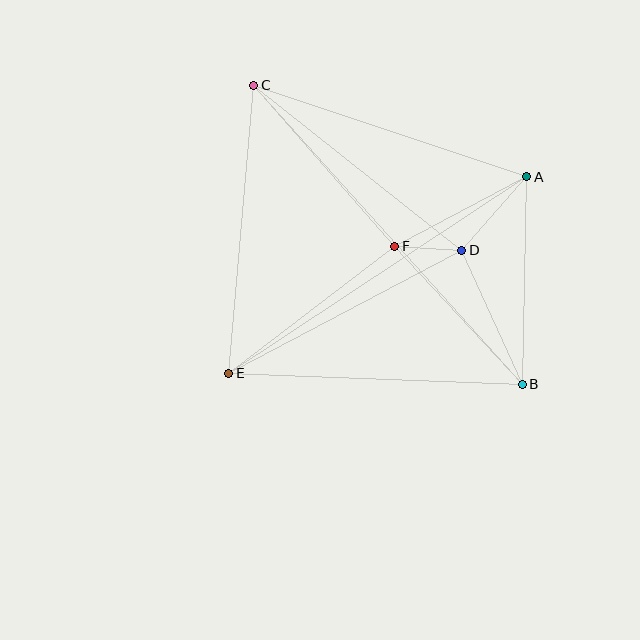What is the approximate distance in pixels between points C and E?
The distance between C and E is approximately 289 pixels.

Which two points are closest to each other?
Points D and F are closest to each other.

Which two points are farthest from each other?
Points B and C are farthest from each other.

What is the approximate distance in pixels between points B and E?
The distance between B and E is approximately 294 pixels.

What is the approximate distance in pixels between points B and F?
The distance between B and F is approximately 188 pixels.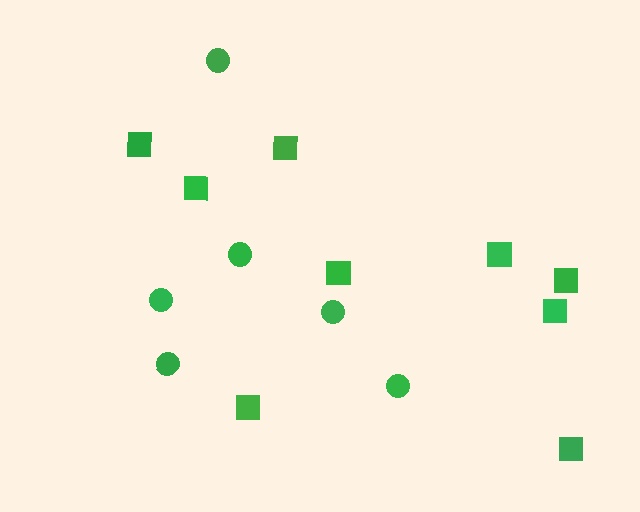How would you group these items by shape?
There are 2 groups: one group of circles (6) and one group of squares (9).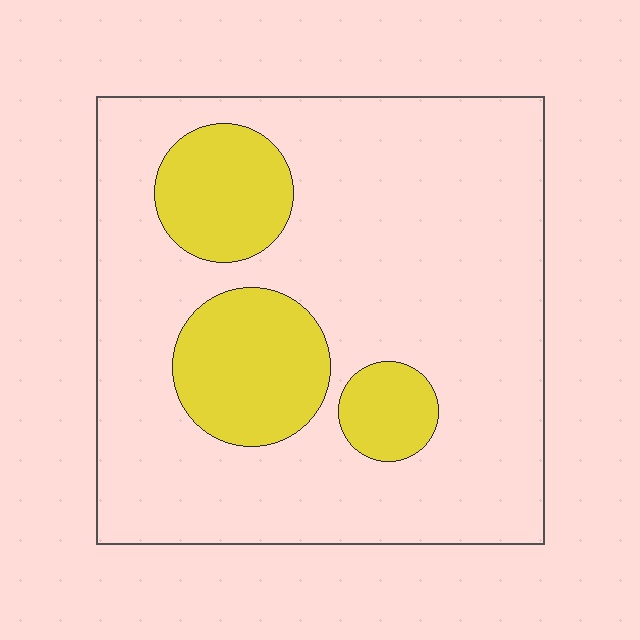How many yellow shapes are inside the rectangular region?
3.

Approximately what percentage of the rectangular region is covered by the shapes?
Approximately 20%.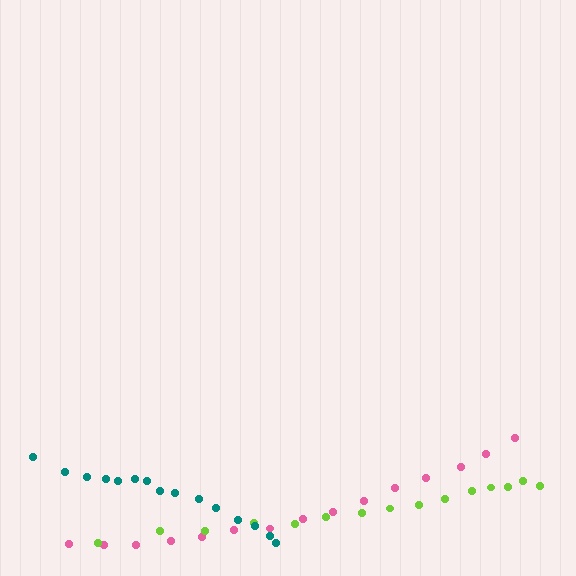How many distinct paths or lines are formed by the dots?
There are 3 distinct paths.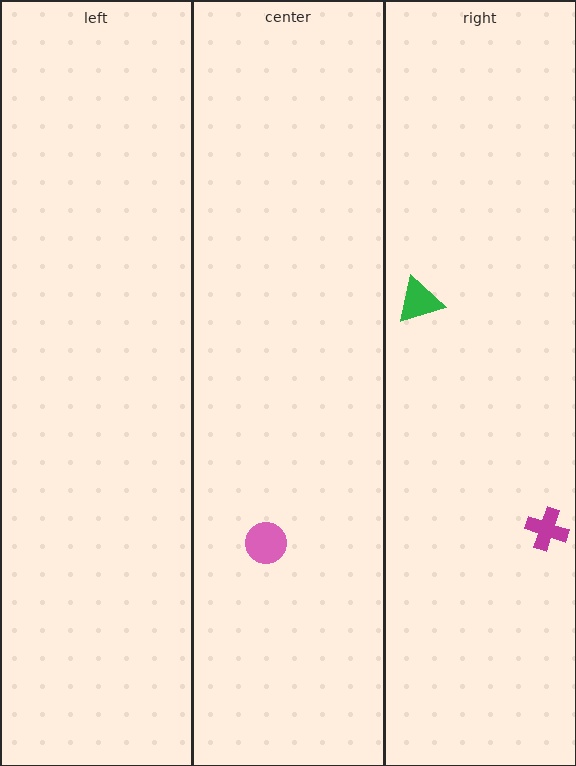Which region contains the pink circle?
The center region.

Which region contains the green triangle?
The right region.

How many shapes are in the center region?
1.